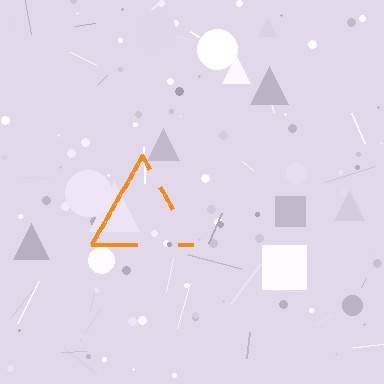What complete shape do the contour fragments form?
The contour fragments form a triangle.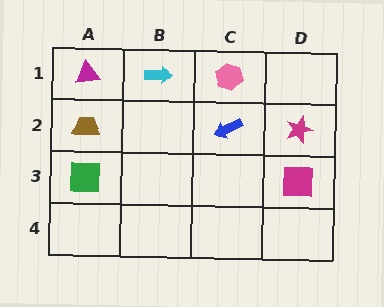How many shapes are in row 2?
3 shapes.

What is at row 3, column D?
A magenta square.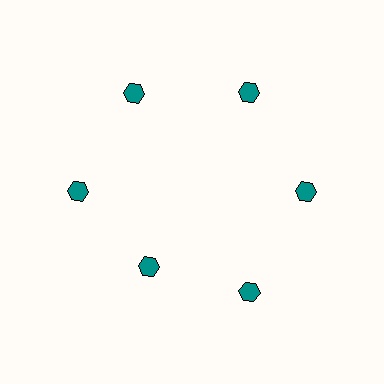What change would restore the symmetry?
The symmetry would be restored by moving it outward, back onto the ring so that all 6 hexagons sit at equal angles and equal distance from the center.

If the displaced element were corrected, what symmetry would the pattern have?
It would have 6-fold rotational symmetry — the pattern would map onto itself every 60 degrees.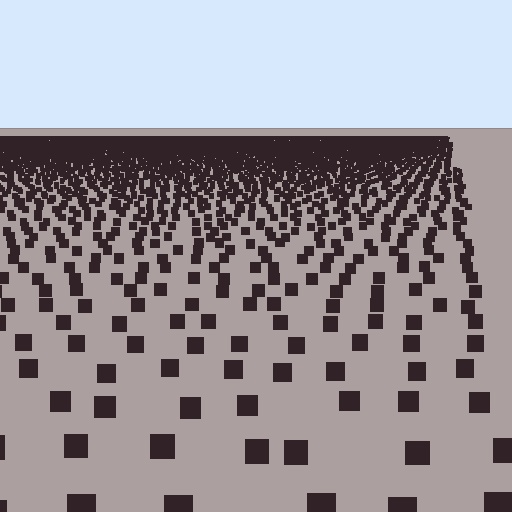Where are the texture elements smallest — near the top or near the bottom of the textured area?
Near the top.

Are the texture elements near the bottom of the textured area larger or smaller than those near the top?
Larger. Near the bottom, elements are closer to the viewer and appear at a bigger on-screen size.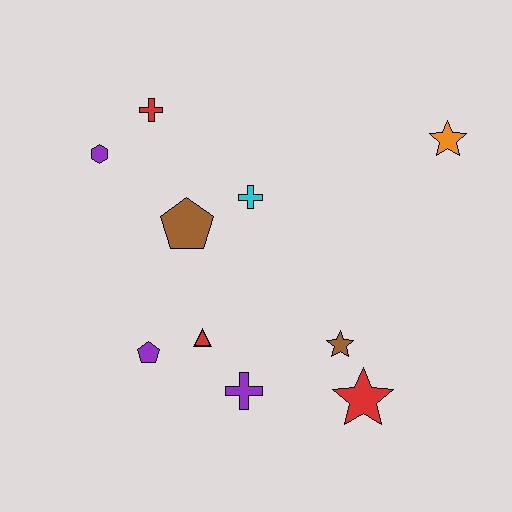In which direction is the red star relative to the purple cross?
The red star is to the right of the purple cross.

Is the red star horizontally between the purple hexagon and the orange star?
Yes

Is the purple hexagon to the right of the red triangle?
No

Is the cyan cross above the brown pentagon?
Yes